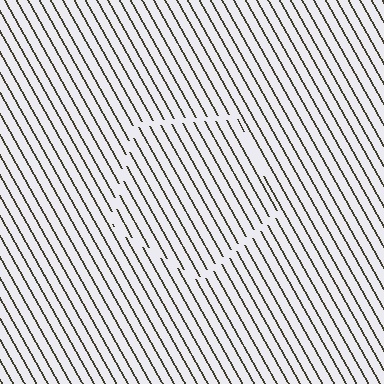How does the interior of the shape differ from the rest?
The interior of the shape contains the same grating, shifted by half a period — the contour is defined by the phase discontinuity where line-ends from the inner and outer gratings abut.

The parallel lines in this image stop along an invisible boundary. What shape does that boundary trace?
An illusory pentagon. The interior of the shape contains the same grating, shifted by half a period — the contour is defined by the phase discontinuity where line-ends from the inner and outer gratings abut.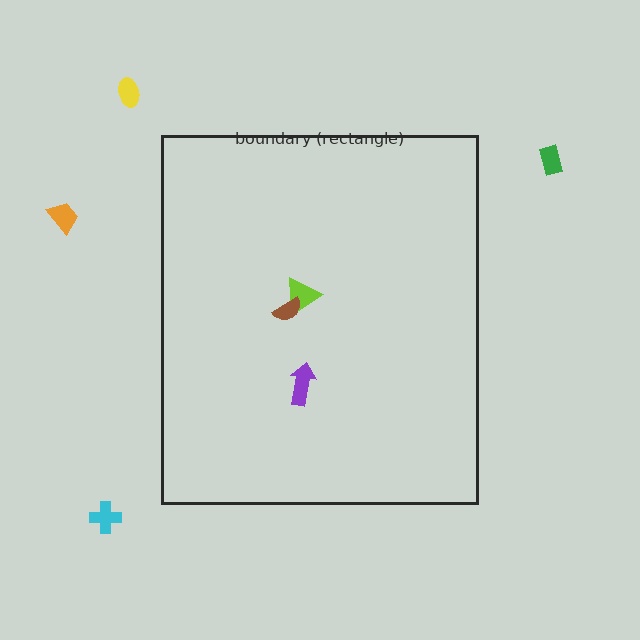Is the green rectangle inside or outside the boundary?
Outside.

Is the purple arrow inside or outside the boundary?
Inside.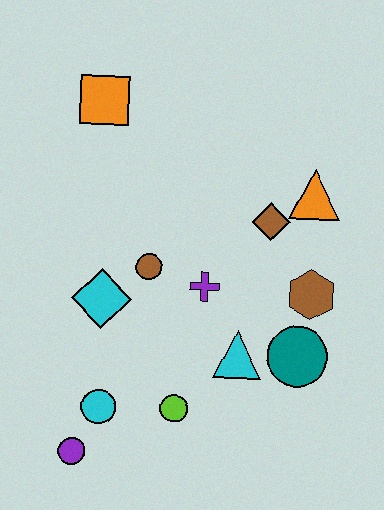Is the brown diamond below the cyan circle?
No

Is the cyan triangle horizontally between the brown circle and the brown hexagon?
Yes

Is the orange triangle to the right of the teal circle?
Yes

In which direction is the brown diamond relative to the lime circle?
The brown diamond is above the lime circle.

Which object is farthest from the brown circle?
The purple circle is farthest from the brown circle.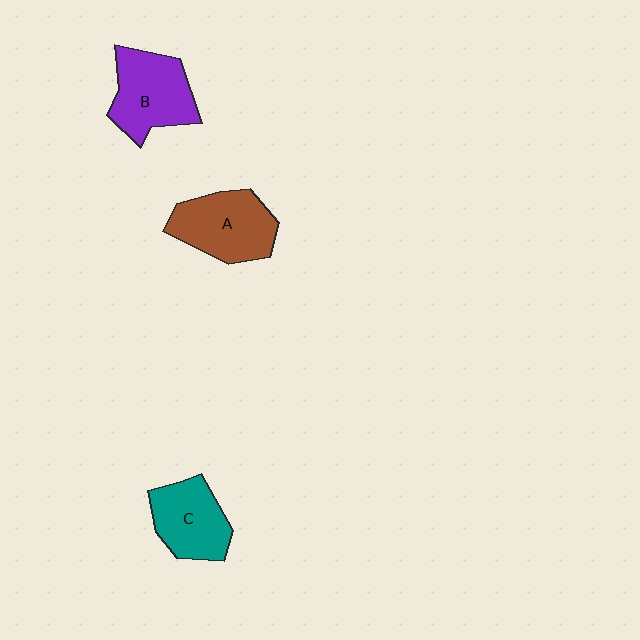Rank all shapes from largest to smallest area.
From largest to smallest: A (brown), B (purple), C (teal).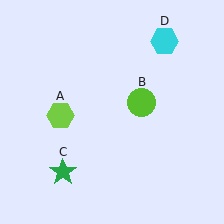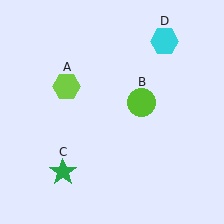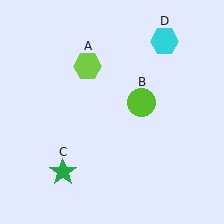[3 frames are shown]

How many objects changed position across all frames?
1 object changed position: lime hexagon (object A).